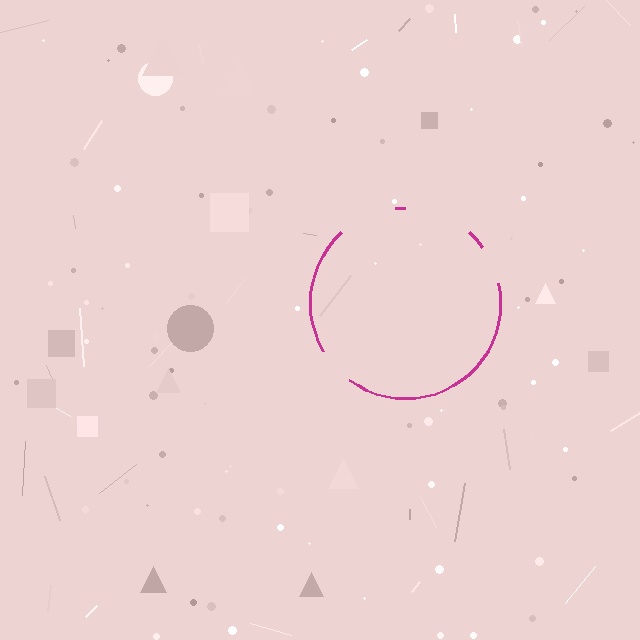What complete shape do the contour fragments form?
The contour fragments form a circle.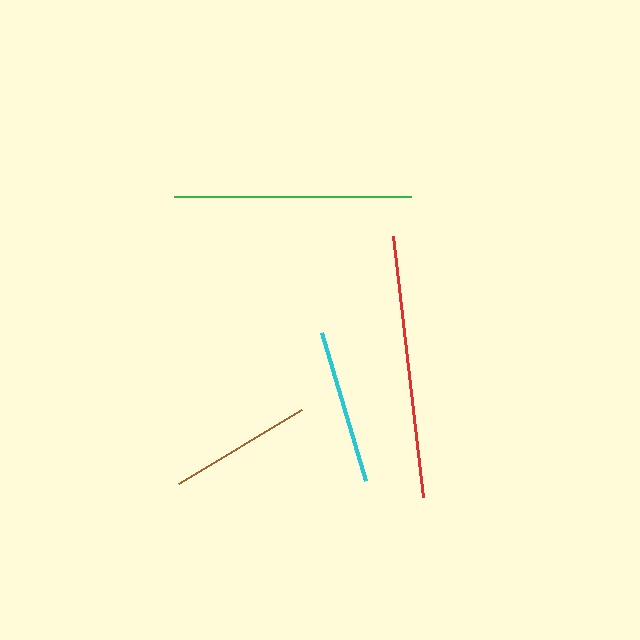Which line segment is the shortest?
The brown line is the shortest at approximately 143 pixels.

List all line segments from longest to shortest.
From longest to shortest: red, green, cyan, brown.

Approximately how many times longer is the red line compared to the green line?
The red line is approximately 1.1 times the length of the green line.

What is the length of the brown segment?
The brown segment is approximately 143 pixels long.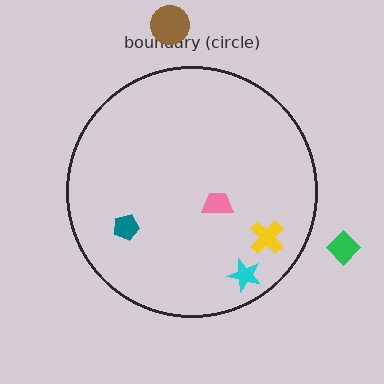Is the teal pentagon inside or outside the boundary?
Inside.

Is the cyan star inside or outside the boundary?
Inside.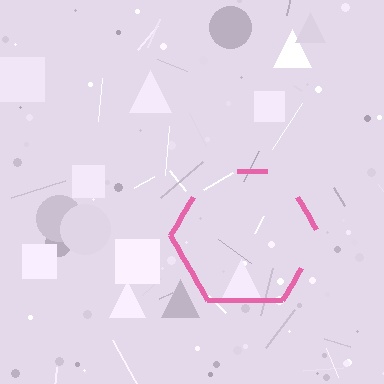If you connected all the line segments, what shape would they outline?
They would outline a hexagon.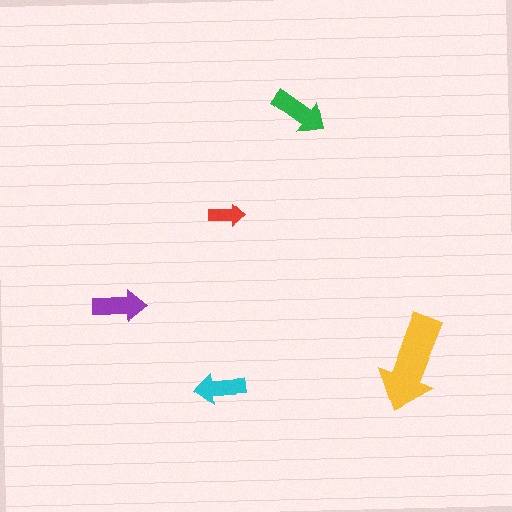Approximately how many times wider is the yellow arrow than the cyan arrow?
About 2 times wider.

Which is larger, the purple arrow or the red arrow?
The purple one.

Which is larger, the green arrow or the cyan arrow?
The green one.